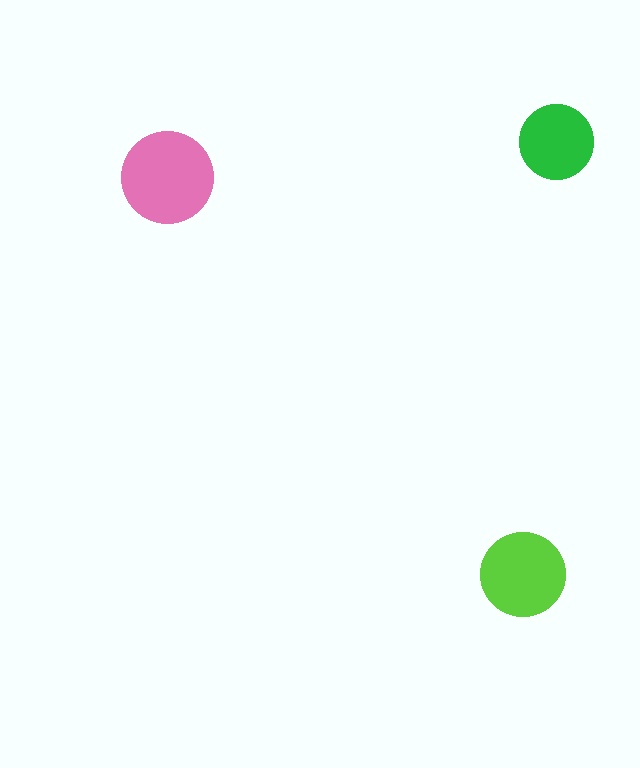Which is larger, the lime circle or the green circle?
The lime one.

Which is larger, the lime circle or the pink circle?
The pink one.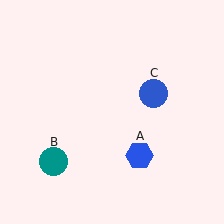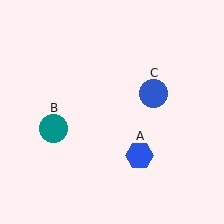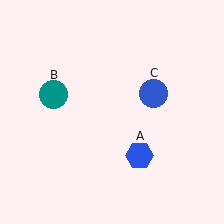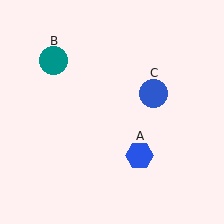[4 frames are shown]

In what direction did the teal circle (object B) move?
The teal circle (object B) moved up.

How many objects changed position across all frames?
1 object changed position: teal circle (object B).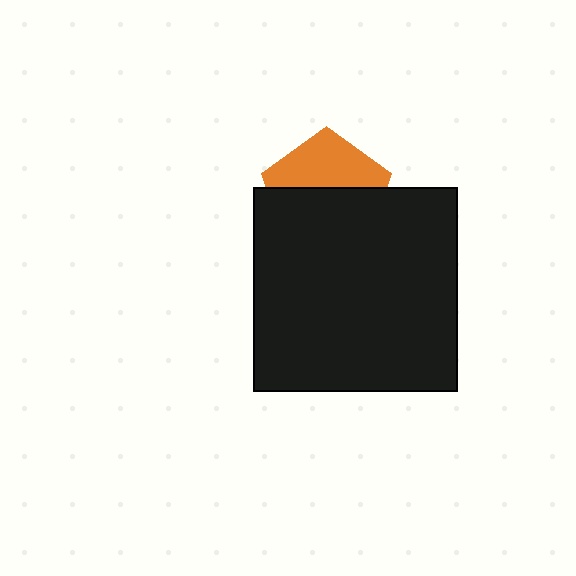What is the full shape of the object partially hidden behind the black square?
The partially hidden object is an orange pentagon.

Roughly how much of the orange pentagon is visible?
A small part of it is visible (roughly 44%).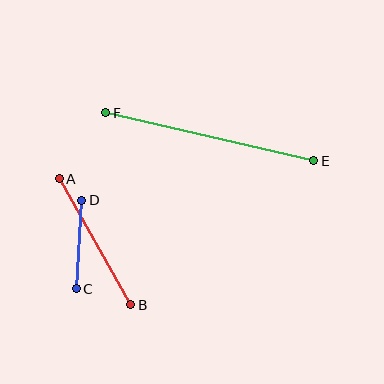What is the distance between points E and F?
The distance is approximately 213 pixels.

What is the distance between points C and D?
The distance is approximately 89 pixels.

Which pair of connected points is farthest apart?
Points E and F are farthest apart.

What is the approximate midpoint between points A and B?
The midpoint is at approximately (95, 242) pixels.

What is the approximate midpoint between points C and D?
The midpoint is at approximately (79, 244) pixels.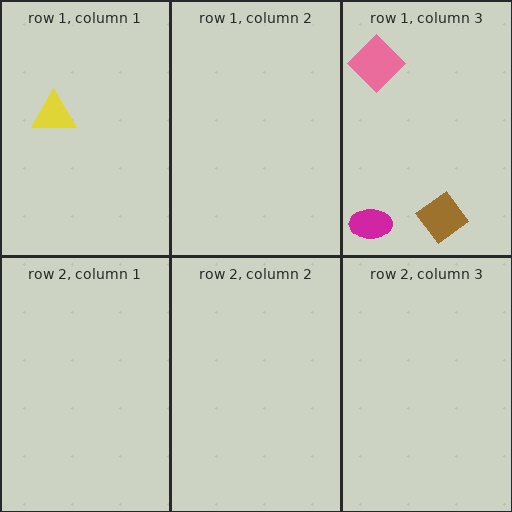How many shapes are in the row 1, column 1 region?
1.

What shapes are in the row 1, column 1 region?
The yellow triangle.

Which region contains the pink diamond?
The row 1, column 3 region.